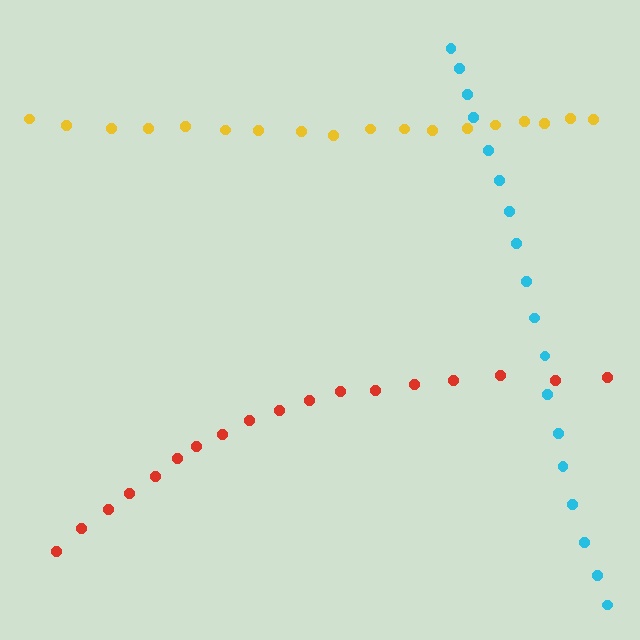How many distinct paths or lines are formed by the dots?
There are 3 distinct paths.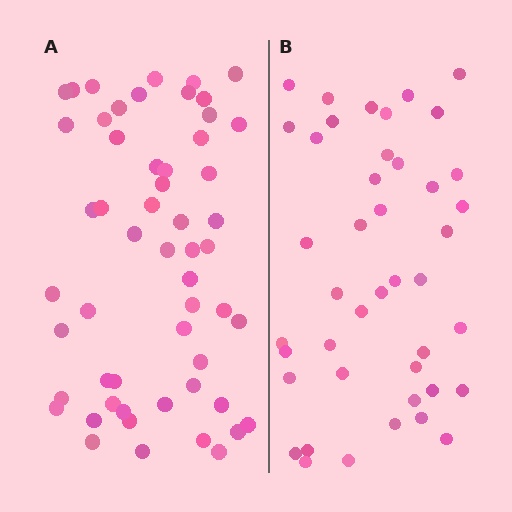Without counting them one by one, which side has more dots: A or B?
Region A (the left region) has more dots.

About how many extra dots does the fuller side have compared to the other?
Region A has roughly 12 or so more dots than region B.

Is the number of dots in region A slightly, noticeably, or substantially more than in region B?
Region A has noticeably more, but not dramatically so. The ratio is roughly 1.3 to 1.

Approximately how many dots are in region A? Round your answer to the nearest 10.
About 60 dots. (The exact count is 55, which rounds to 60.)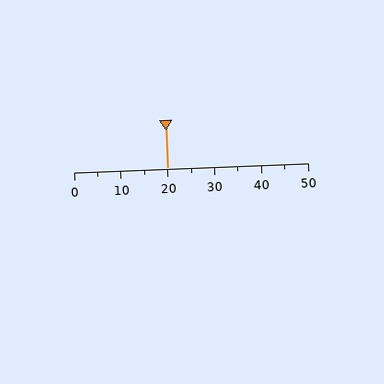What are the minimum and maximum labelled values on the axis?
The axis runs from 0 to 50.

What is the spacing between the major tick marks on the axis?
The major ticks are spaced 10 apart.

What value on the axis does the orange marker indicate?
The marker indicates approximately 20.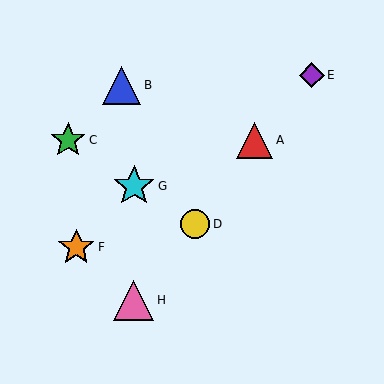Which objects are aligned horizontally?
Objects A, C are aligned horizontally.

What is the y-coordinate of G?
Object G is at y≈186.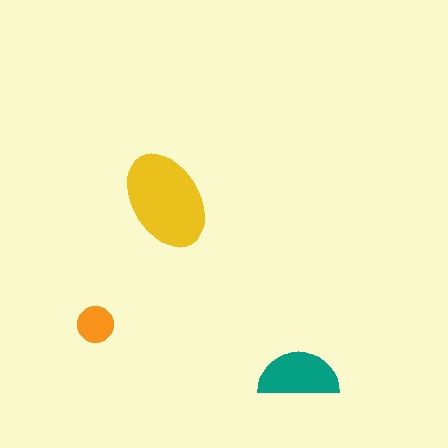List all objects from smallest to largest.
The orange circle, the teal semicircle, the yellow ellipse.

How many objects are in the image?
There are 3 objects in the image.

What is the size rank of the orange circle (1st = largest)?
3rd.